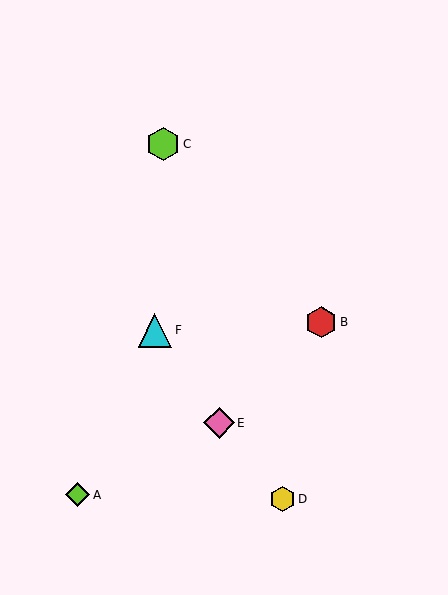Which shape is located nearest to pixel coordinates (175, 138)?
The lime hexagon (labeled C) at (163, 144) is nearest to that location.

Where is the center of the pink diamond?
The center of the pink diamond is at (219, 423).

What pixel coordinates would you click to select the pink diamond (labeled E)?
Click at (219, 423) to select the pink diamond E.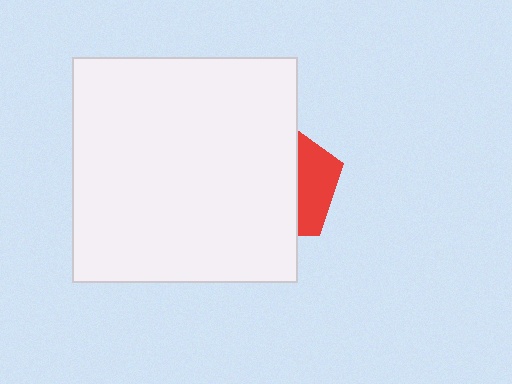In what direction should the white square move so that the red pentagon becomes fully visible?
The white square should move left. That is the shortest direction to clear the overlap and leave the red pentagon fully visible.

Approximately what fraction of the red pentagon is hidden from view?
Roughly 67% of the red pentagon is hidden behind the white square.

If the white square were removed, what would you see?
You would see the complete red pentagon.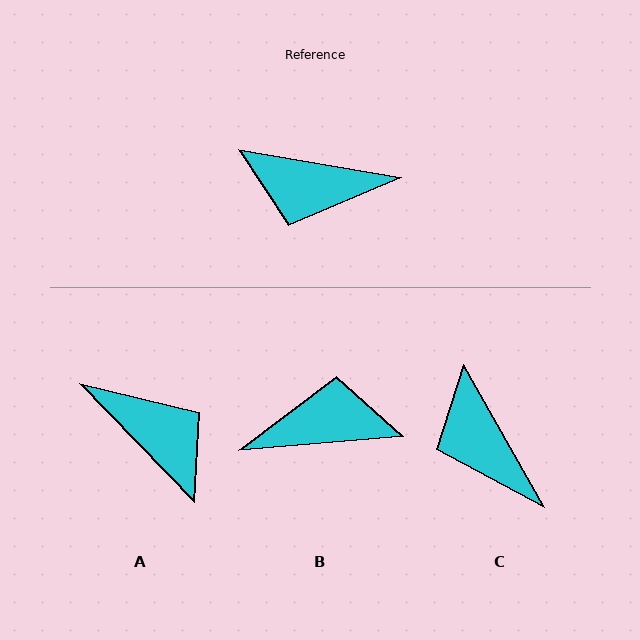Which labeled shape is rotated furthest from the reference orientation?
B, about 165 degrees away.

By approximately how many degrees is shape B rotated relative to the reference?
Approximately 165 degrees clockwise.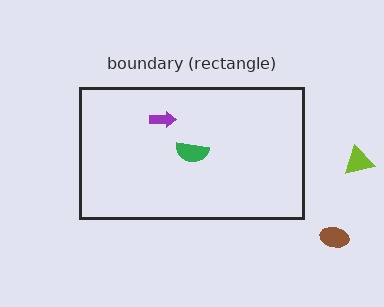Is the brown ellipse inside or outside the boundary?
Outside.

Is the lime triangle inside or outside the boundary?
Outside.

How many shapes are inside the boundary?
2 inside, 2 outside.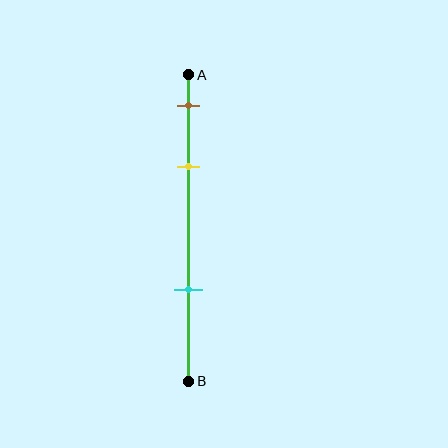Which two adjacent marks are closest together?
The brown and yellow marks are the closest adjacent pair.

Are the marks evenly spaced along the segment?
No, the marks are not evenly spaced.